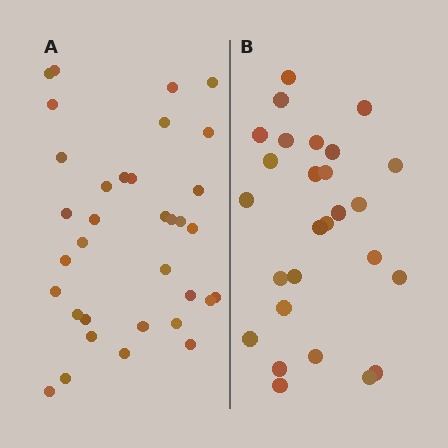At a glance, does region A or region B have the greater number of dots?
Region A (the left region) has more dots.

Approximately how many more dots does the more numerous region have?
Region A has roughly 8 or so more dots than region B.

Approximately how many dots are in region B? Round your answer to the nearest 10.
About 30 dots. (The exact count is 27, which rounds to 30.)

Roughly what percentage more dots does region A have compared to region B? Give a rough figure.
About 25% more.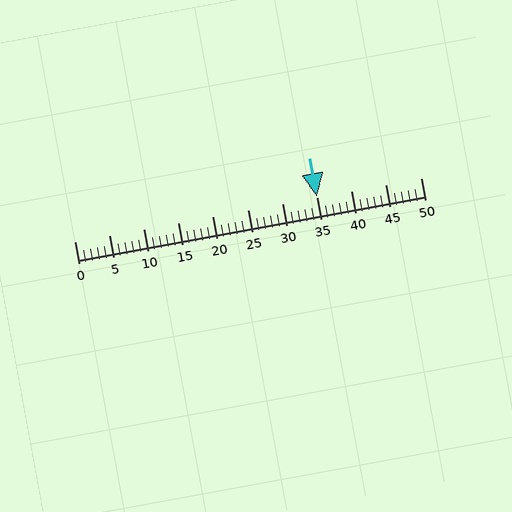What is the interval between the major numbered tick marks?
The major tick marks are spaced 5 units apart.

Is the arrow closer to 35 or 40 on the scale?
The arrow is closer to 35.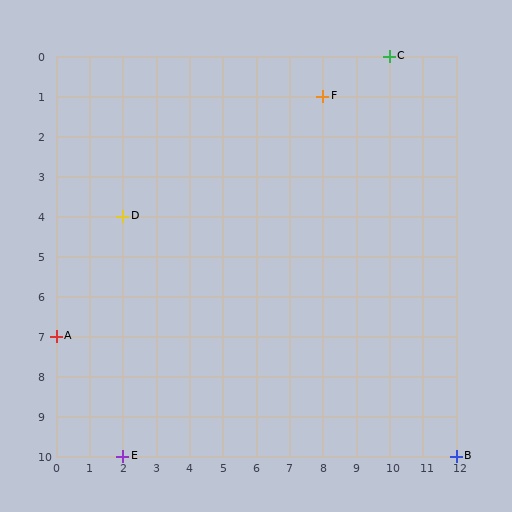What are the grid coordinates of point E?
Point E is at grid coordinates (2, 10).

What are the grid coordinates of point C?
Point C is at grid coordinates (10, 0).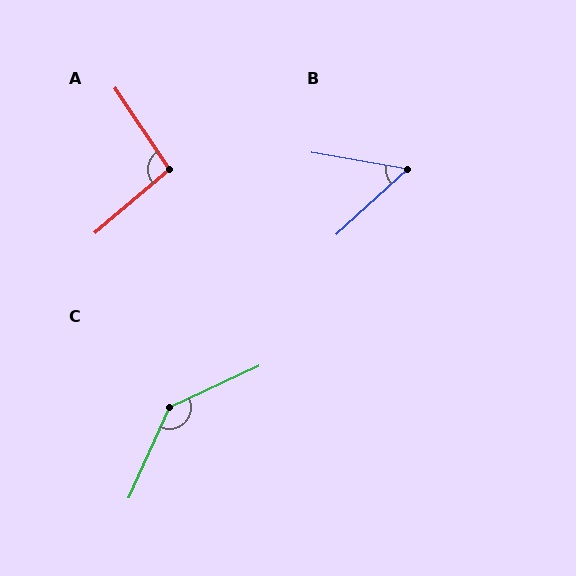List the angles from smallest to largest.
B (52°), A (97°), C (139°).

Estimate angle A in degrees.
Approximately 97 degrees.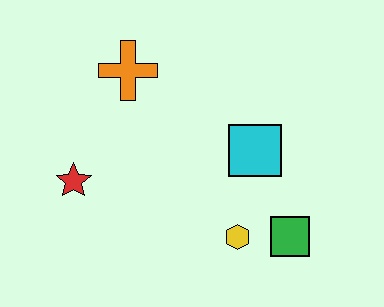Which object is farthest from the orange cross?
The green square is farthest from the orange cross.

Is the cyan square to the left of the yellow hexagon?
No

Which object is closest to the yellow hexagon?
The green square is closest to the yellow hexagon.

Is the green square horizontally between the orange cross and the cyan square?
No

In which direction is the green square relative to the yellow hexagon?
The green square is to the right of the yellow hexagon.